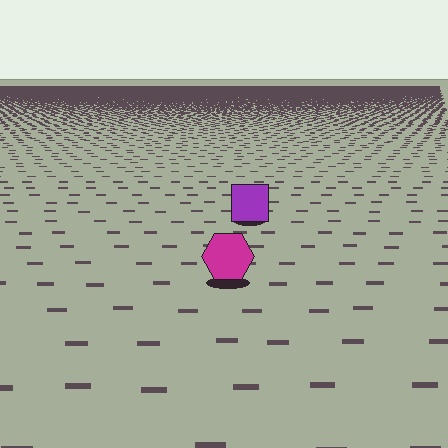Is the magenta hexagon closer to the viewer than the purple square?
Yes. The magenta hexagon is closer — you can tell from the texture gradient: the ground texture is coarser near it.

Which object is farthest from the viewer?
The purple square is farthest from the viewer. It appears smaller and the ground texture around it is denser.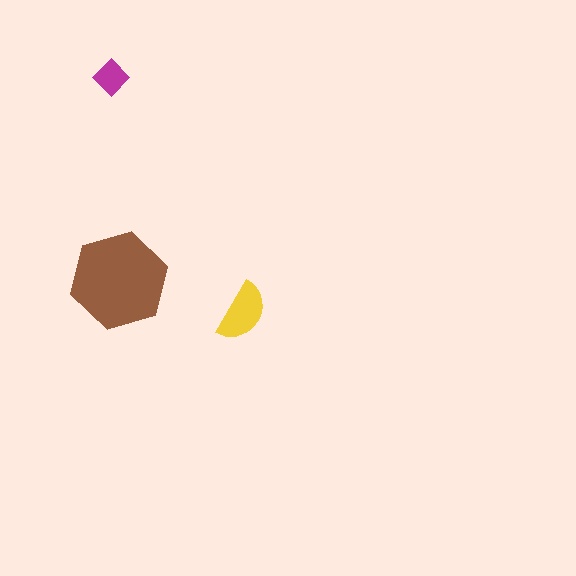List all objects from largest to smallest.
The brown hexagon, the yellow semicircle, the magenta diamond.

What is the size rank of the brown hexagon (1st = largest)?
1st.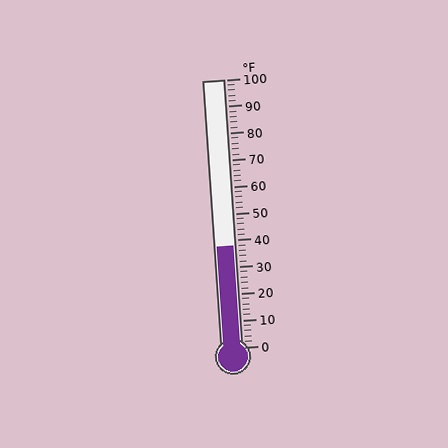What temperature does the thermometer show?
The thermometer shows approximately 38°F.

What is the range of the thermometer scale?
The thermometer scale ranges from 0°F to 100°F.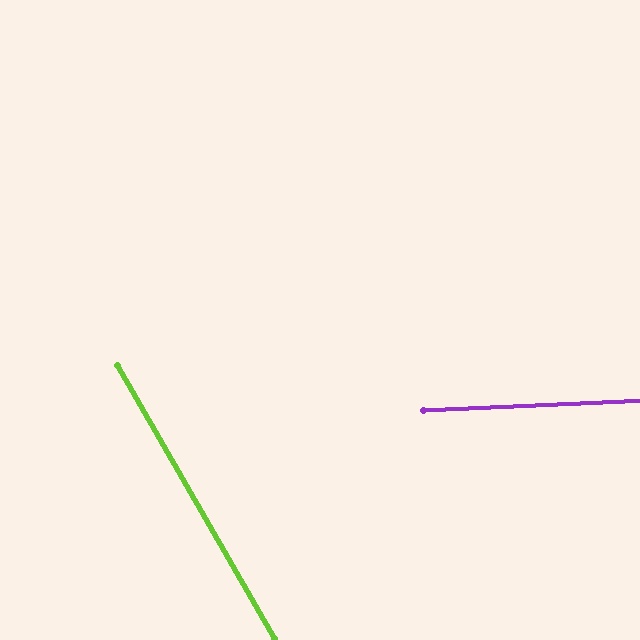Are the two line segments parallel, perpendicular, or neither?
Neither parallel nor perpendicular — they differ by about 63°.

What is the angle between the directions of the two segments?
Approximately 63 degrees.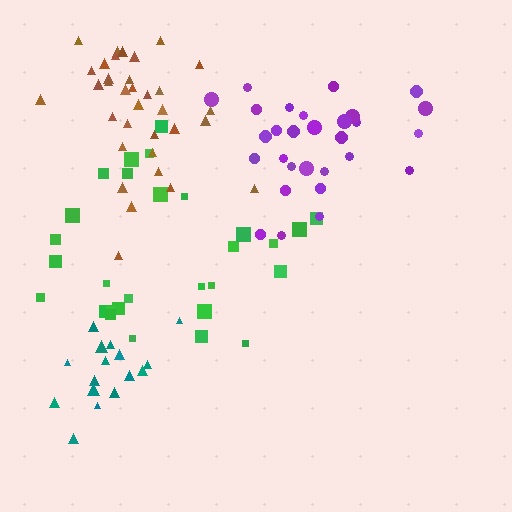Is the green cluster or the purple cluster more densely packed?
Purple.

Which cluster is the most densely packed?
Brown.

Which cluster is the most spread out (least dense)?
Green.